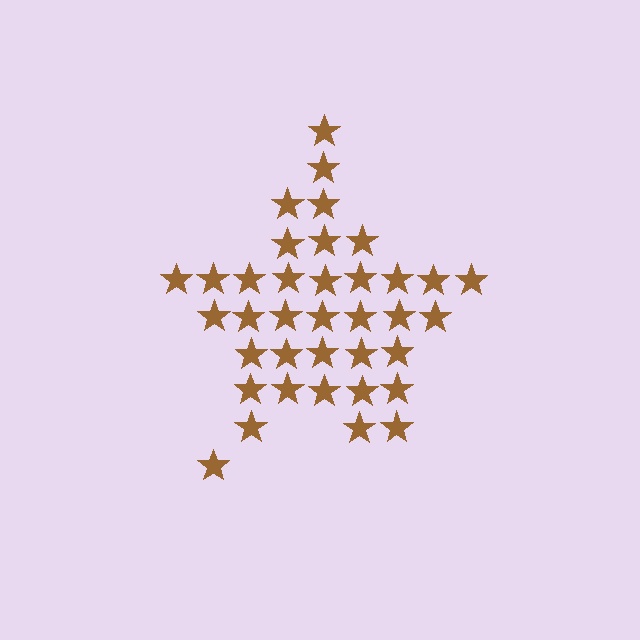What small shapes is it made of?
It is made of small stars.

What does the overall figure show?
The overall figure shows a star.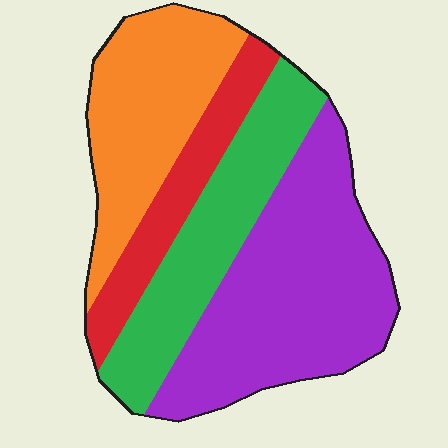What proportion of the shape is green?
Green takes up about one quarter (1/4) of the shape.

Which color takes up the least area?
Red, at roughly 15%.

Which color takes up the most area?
Purple, at roughly 40%.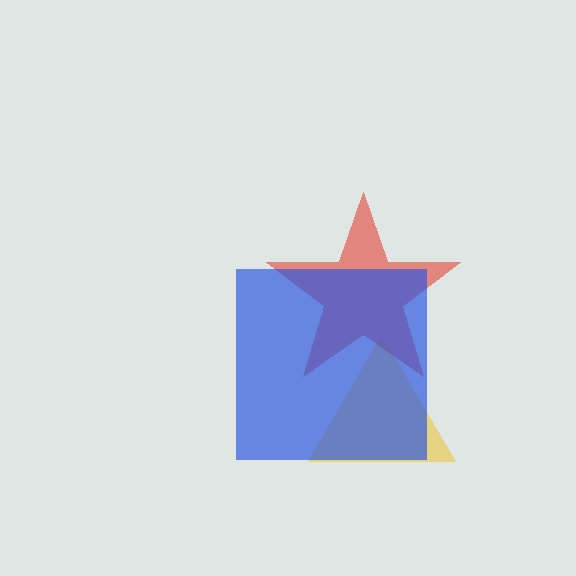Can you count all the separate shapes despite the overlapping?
Yes, there are 3 separate shapes.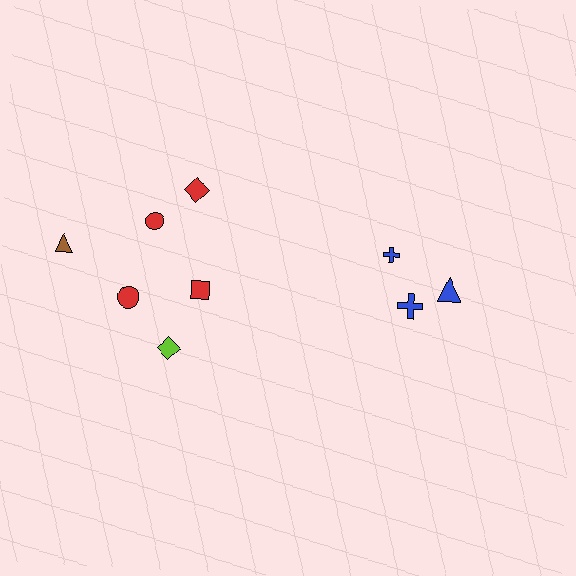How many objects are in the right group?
There are 3 objects.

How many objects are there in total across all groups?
There are 9 objects.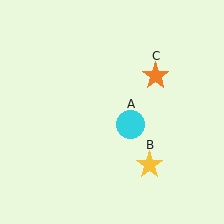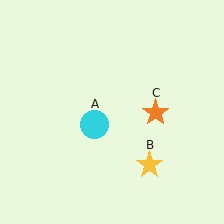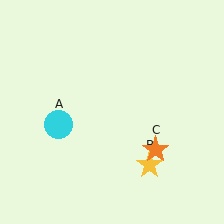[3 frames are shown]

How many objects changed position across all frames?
2 objects changed position: cyan circle (object A), orange star (object C).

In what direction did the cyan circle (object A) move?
The cyan circle (object A) moved left.